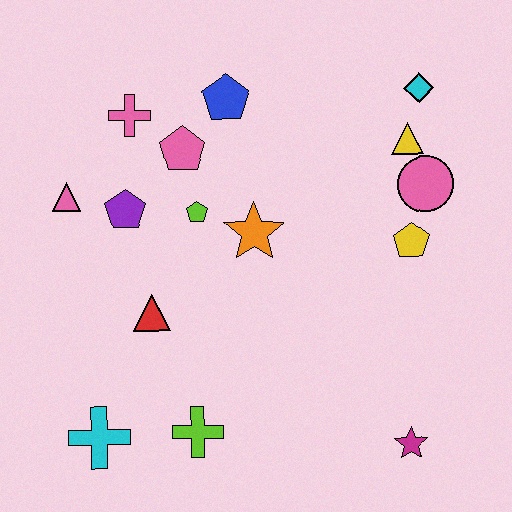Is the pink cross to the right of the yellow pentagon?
No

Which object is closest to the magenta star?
The yellow pentagon is closest to the magenta star.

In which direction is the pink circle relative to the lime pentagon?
The pink circle is to the right of the lime pentagon.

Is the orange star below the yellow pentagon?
No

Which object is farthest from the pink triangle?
The magenta star is farthest from the pink triangle.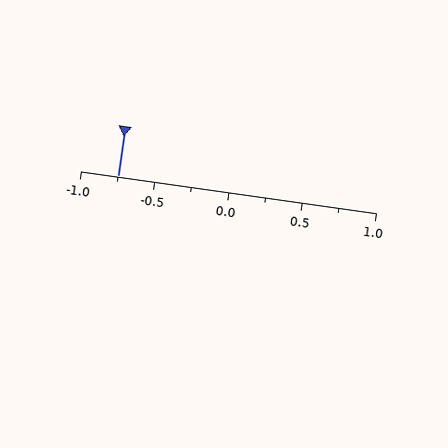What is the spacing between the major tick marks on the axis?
The major ticks are spaced 0.5 apart.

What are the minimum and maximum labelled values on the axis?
The axis runs from -1.0 to 1.0.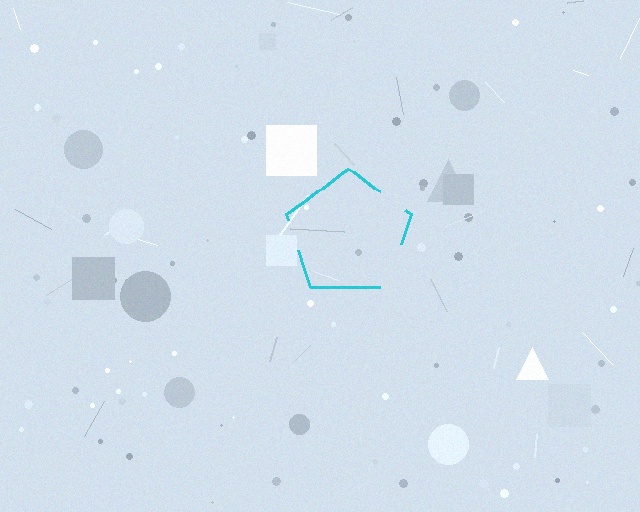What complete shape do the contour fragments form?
The contour fragments form a pentagon.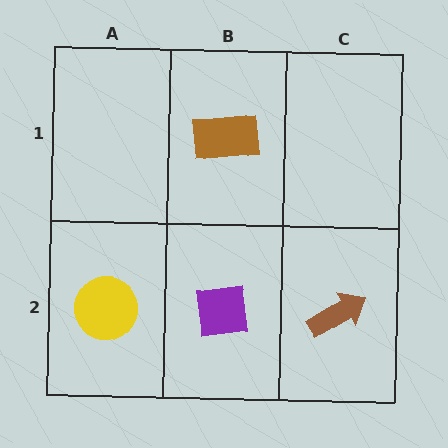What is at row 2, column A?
A yellow circle.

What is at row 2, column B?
A purple square.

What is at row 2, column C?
A brown arrow.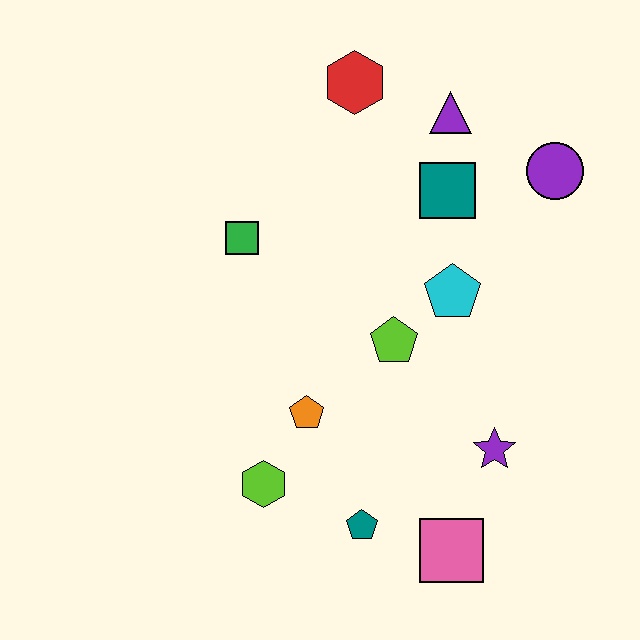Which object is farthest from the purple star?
The red hexagon is farthest from the purple star.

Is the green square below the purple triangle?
Yes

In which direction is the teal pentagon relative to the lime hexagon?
The teal pentagon is to the right of the lime hexagon.